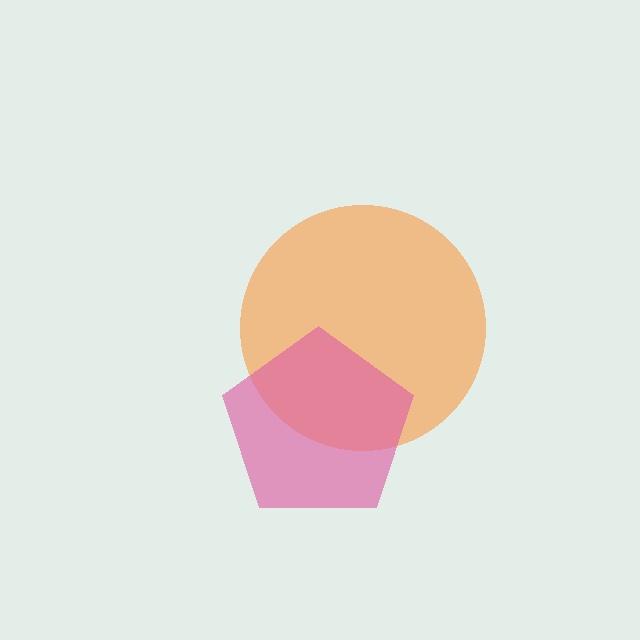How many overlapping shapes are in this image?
There are 2 overlapping shapes in the image.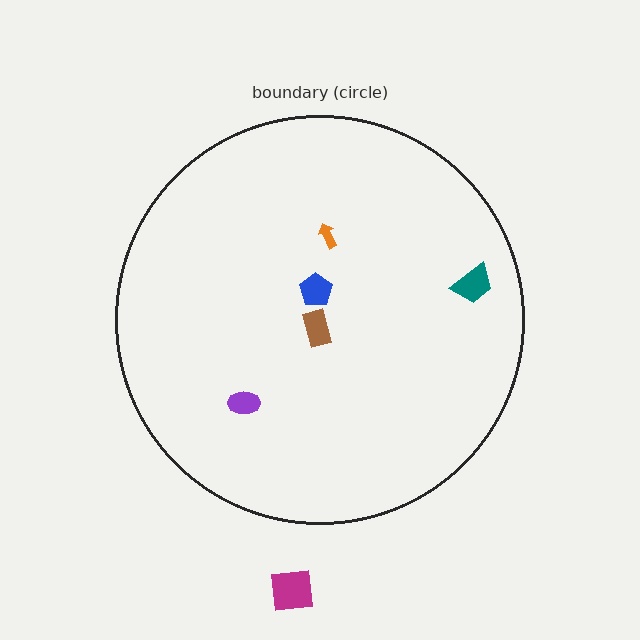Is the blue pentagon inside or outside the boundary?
Inside.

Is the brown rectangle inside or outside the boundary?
Inside.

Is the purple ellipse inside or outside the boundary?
Inside.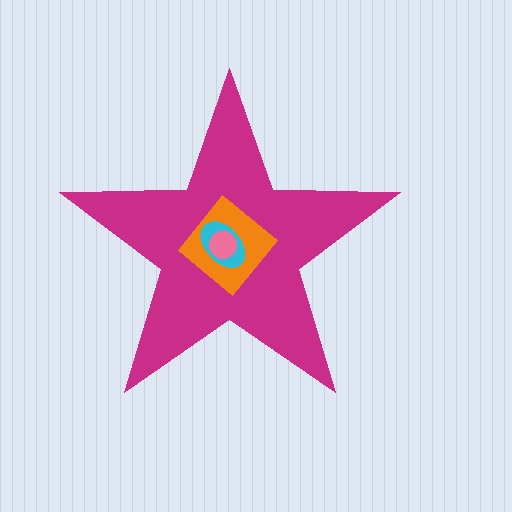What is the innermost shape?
The pink circle.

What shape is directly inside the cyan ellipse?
The pink circle.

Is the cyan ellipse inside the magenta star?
Yes.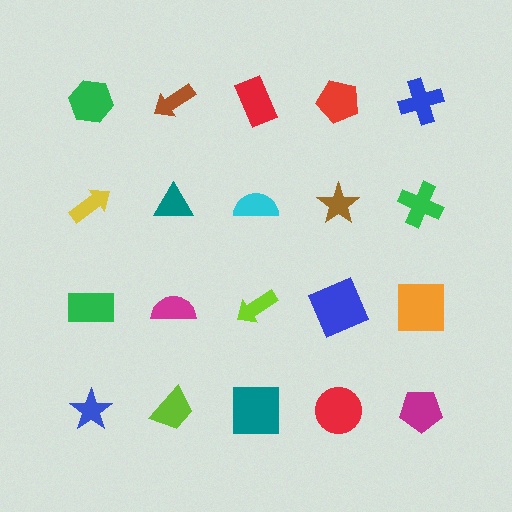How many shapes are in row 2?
5 shapes.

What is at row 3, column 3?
A lime arrow.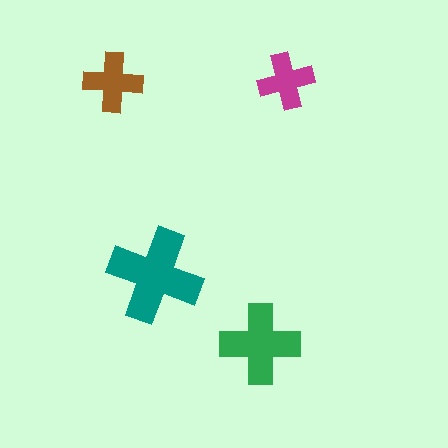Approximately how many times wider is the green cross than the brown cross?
About 1.5 times wider.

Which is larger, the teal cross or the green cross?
The teal one.